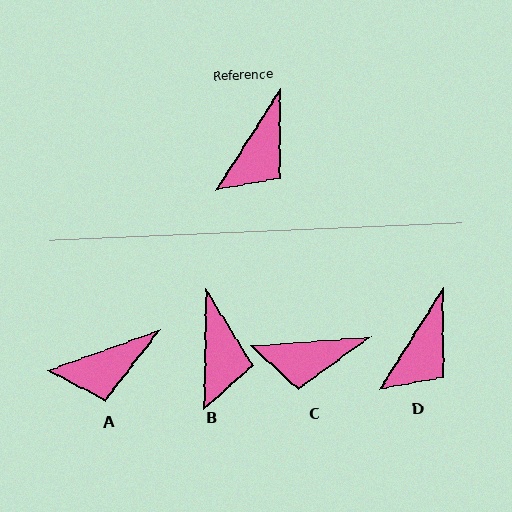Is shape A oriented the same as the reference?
No, it is off by about 38 degrees.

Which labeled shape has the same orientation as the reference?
D.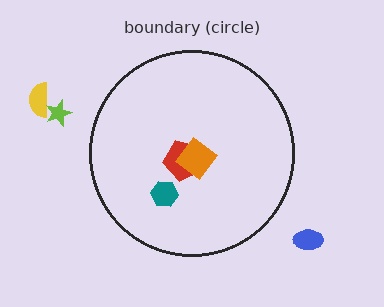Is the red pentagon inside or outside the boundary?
Inside.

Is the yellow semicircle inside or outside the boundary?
Outside.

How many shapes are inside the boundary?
3 inside, 3 outside.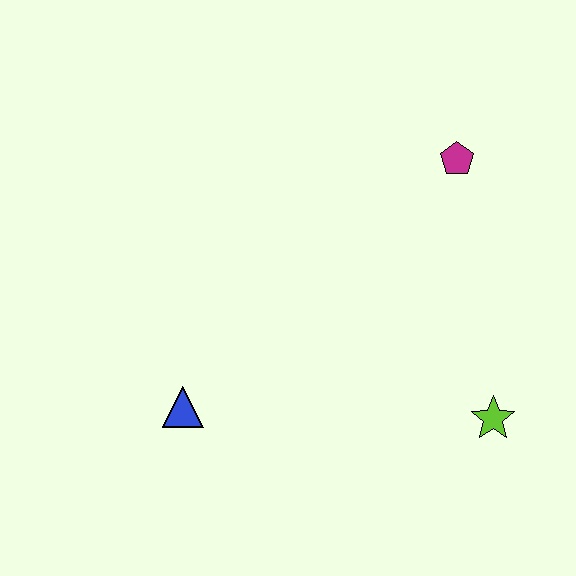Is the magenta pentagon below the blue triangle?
No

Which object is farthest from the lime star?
The blue triangle is farthest from the lime star.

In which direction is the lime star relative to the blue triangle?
The lime star is to the right of the blue triangle.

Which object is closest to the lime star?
The magenta pentagon is closest to the lime star.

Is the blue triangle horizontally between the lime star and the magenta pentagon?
No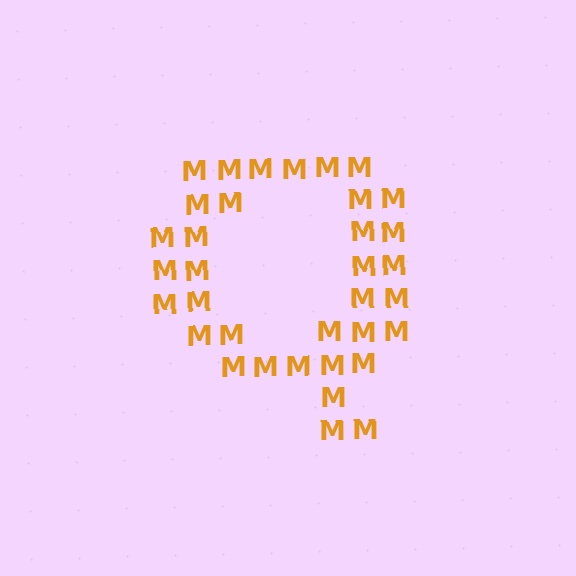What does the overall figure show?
The overall figure shows the letter Q.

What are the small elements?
The small elements are letter M's.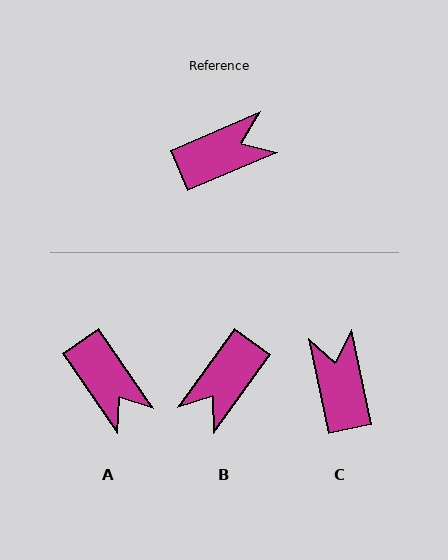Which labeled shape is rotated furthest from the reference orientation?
B, about 149 degrees away.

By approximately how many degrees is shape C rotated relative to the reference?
Approximately 79 degrees counter-clockwise.